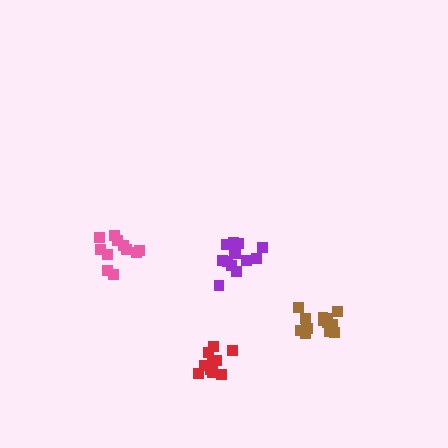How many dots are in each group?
Group 1: 13 dots, Group 2: 11 dots, Group 3: 14 dots, Group 4: 10 dots (48 total).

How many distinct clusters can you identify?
There are 4 distinct clusters.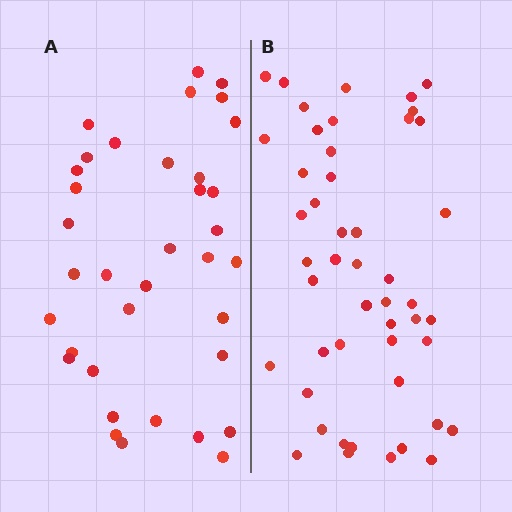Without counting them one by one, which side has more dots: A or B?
Region B (the right region) has more dots.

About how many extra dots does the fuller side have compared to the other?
Region B has roughly 12 or so more dots than region A.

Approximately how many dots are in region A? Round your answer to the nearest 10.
About 40 dots. (The exact count is 36, which rounds to 40.)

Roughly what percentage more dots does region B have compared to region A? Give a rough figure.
About 35% more.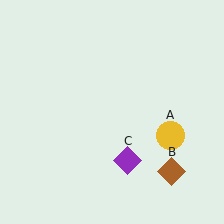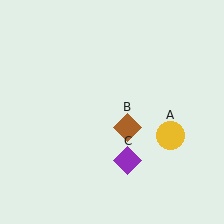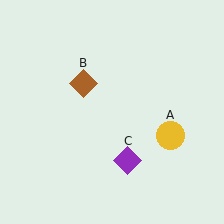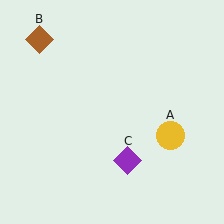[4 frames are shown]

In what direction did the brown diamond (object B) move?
The brown diamond (object B) moved up and to the left.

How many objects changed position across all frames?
1 object changed position: brown diamond (object B).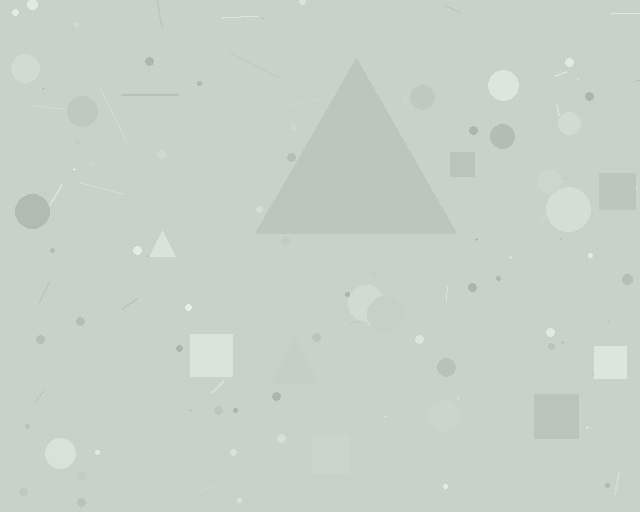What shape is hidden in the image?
A triangle is hidden in the image.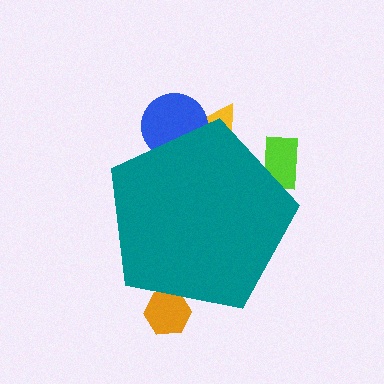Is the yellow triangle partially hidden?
Yes, the yellow triangle is partially hidden behind the teal pentagon.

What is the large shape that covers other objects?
A teal pentagon.